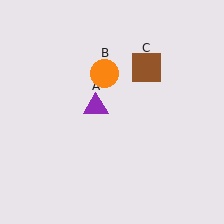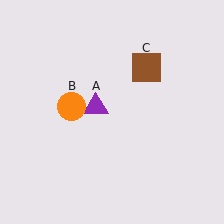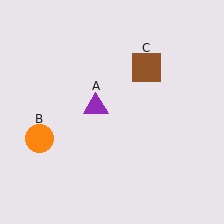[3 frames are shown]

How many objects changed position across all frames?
1 object changed position: orange circle (object B).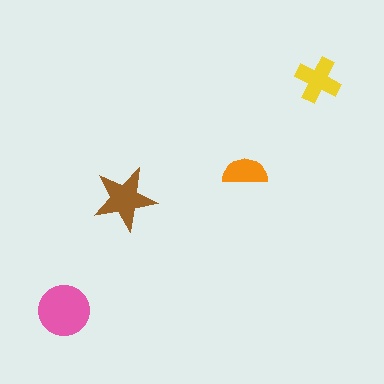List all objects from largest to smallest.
The pink circle, the brown star, the yellow cross, the orange semicircle.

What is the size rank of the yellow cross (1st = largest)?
3rd.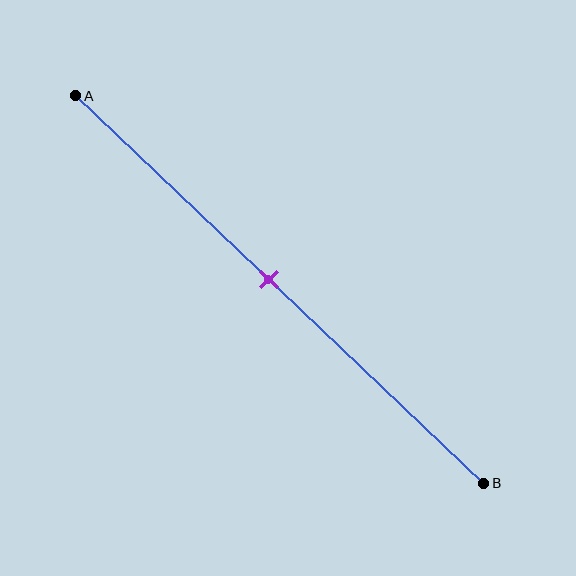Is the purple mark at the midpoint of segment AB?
Yes, the mark is approximately at the midpoint.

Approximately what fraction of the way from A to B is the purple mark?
The purple mark is approximately 45% of the way from A to B.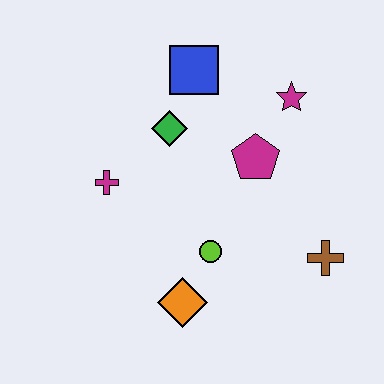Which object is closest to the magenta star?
The magenta pentagon is closest to the magenta star.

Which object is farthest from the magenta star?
The orange diamond is farthest from the magenta star.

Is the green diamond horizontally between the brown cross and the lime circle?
No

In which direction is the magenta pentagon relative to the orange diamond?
The magenta pentagon is above the orange diamond.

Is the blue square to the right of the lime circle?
No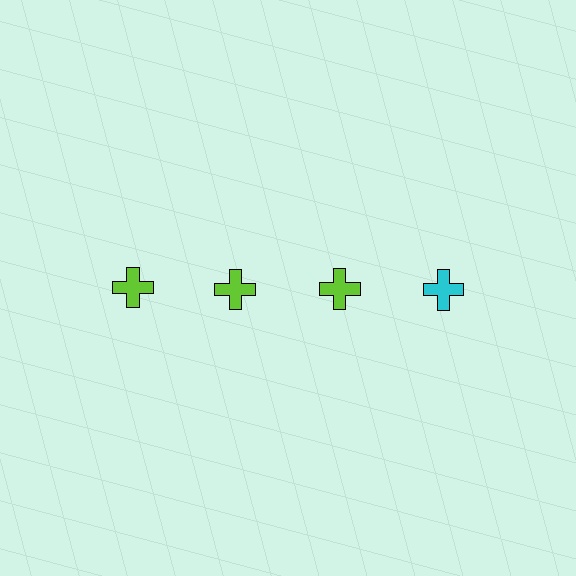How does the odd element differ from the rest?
It has a different color: cyan instead of lime.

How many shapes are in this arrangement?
There are 4 shapes arranged in a grid pattern.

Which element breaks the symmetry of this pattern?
The cyan cross in the top row, second from right column breaks the symmetry. All other shapes are lime crosses.